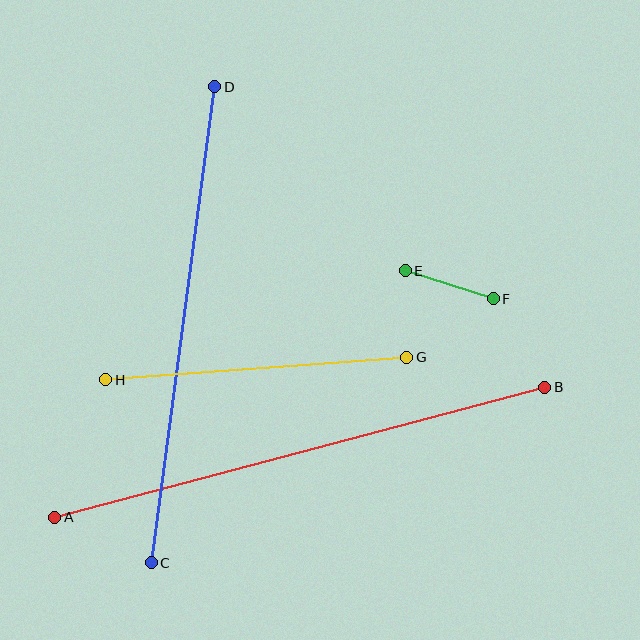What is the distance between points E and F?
The distance is approximately 92 pixels.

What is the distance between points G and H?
The distance is approximately 302 pixels.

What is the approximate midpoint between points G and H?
The midpoint is at approximately (256, 368) pixels.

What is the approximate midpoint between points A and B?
The midpoint is at approximately (300, 452) pixels.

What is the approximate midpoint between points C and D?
The midpoint is at approximately (183, 325) pixels.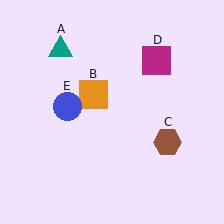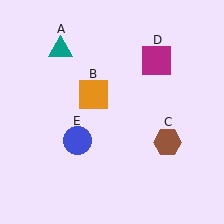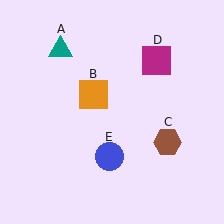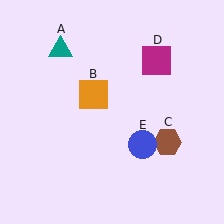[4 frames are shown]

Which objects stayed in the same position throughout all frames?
Teal triangle (object A) and orange square (object B) and brown hexagon (object C) and magenta square (object D) remained stationary.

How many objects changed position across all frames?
1 object changed position: blue circle (object E).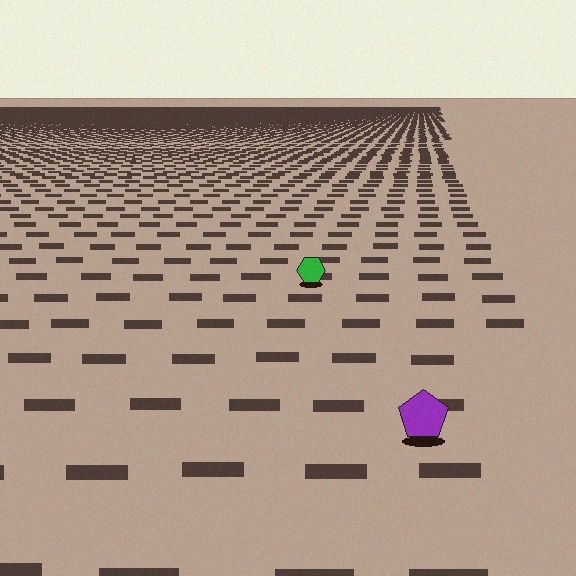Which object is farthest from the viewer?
The green hexagon is farthest from the viewer. It appears smaller and the ground texture around it is denser.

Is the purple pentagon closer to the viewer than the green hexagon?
Yes. The purple pentagon is closer — you can tell from the texture gradient: the ground texture is coarser near it.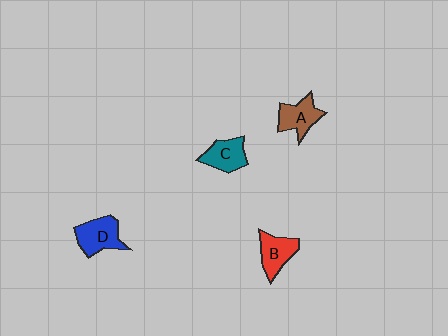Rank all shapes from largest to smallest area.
From largest to smallest: D (blue), A (brown), B (red), C (teal).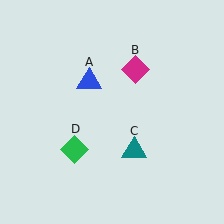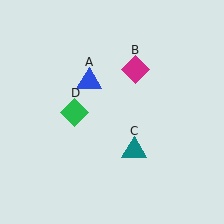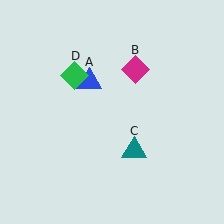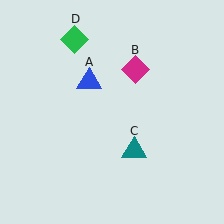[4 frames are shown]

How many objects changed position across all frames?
1 object changed position: green diamond (object D).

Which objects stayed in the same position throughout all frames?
Blue triangle (object A) and magenta diamond (object B) and teal triangle (object C) remained stationary.